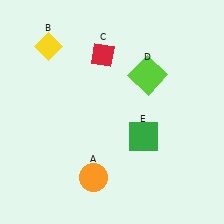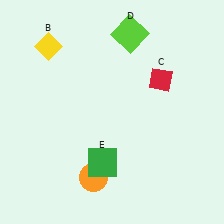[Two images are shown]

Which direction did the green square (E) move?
The green square (E) moved left.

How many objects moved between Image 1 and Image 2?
3 objects moved between the two images.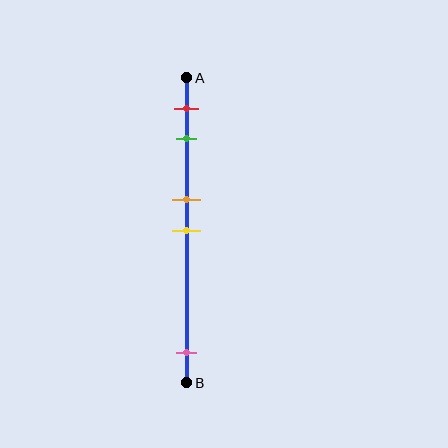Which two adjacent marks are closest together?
The orange and yellow marks are the closest adjacent pair.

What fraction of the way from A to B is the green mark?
The green mark is approximately 20% (0.2) of the way from A to B.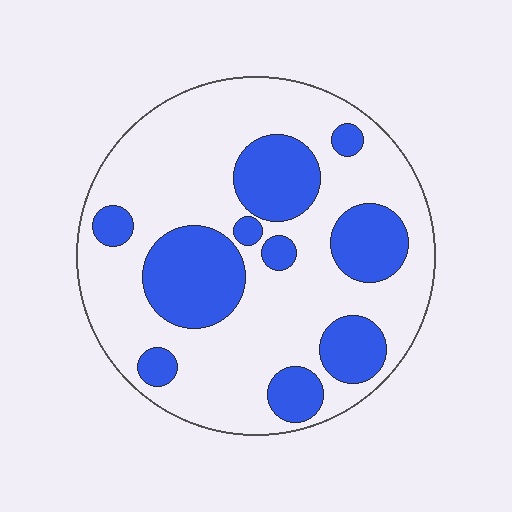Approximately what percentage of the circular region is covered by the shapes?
Approximately 30%.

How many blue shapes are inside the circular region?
10.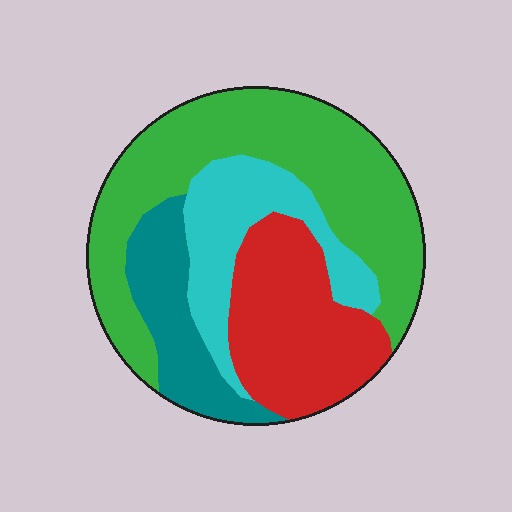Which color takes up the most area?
Green, at roughly 45%.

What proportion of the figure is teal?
Teal takes up less than a sixth of the figure.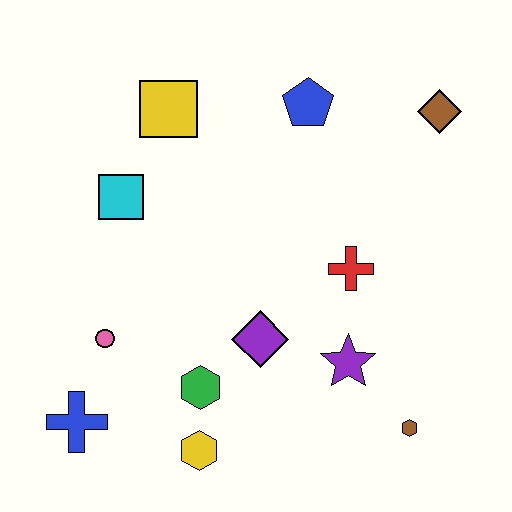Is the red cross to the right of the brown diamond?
No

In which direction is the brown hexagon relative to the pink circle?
The brown hexagon is to the right of the pink circle.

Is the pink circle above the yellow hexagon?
Yes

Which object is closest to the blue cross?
The pink circle is closest to the blue cross.